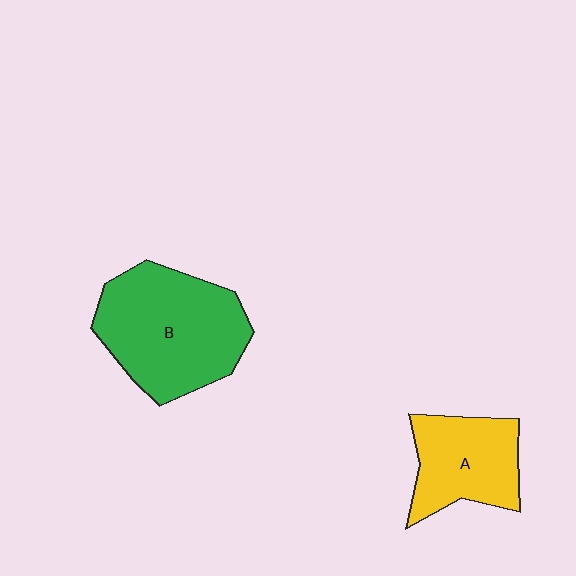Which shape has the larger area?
Shape B (green).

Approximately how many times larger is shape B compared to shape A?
Approximately 1.6 times.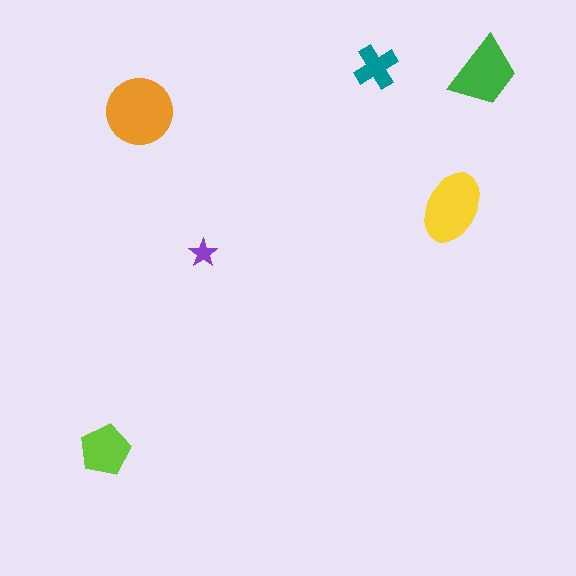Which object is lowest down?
The lime pentagon is bottommost.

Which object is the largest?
The orange circle.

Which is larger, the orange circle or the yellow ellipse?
The orange circle.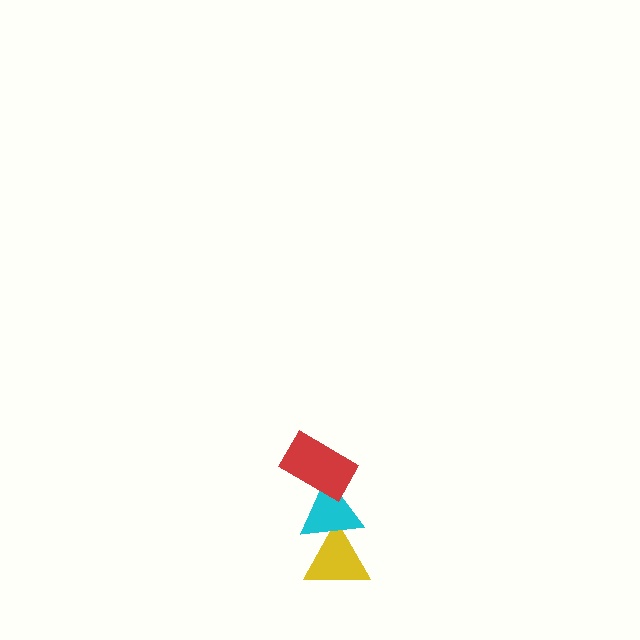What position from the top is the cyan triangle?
The cyan triangle is 2nd from the top.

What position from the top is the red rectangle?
The red rectangle is 1st from the top.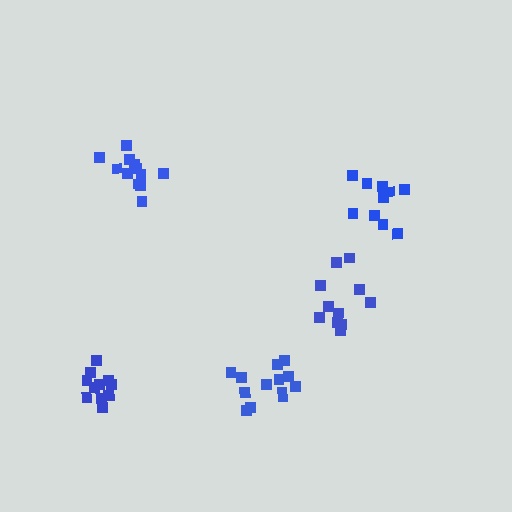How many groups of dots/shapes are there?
There are 5 groups.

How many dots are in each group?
Group 1: 11 dots, Group 2: 10 dots, Group 3: 11 dots, Group 4: 12 dots, Group 5: 13 dots (57 total).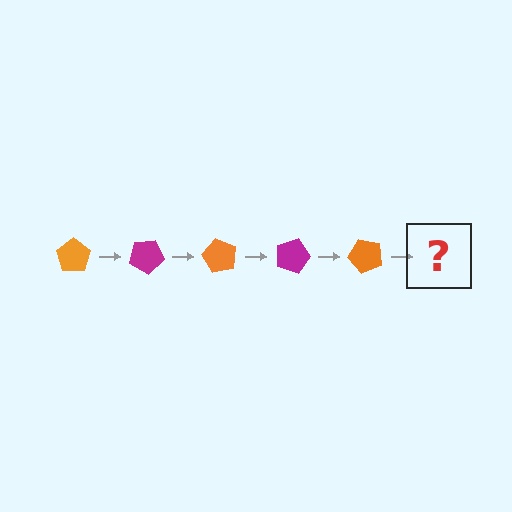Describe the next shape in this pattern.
It should be a magenta pentagon, rotated 150 degrees from the start.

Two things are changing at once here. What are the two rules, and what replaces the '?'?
The two rules are that it rotates 30 degrees each step and the color cycles through orange and magenta. The '?' should be a magenta pentagon, rotated 150 degrees from the start.